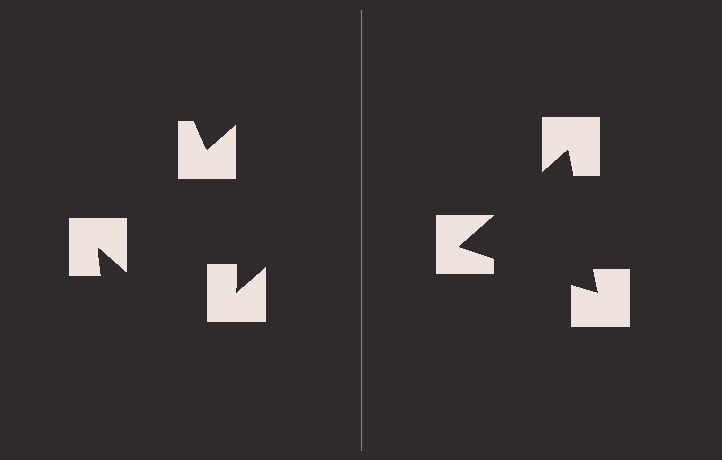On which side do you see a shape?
An illusory triangle appears on the right side. On the left side the wedge cuts are rotated, so no coherent shape forms.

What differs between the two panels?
The notched squares are positioned identically on both sides; only the wedge orientations differ. On the right they align to a triangle; on the left they are misaligned.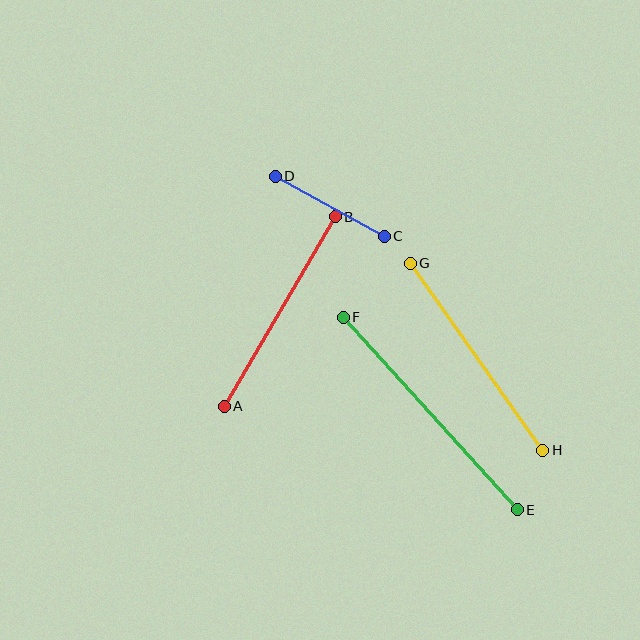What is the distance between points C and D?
The distance is approximately 124 pixels.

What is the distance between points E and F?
The distance is approximately 260 pixels.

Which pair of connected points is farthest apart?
Points E and F are farthest apart.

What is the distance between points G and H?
The distance is approximately 229 pixels.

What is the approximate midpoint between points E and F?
The midpoint is at approximately (430, 413) pixels.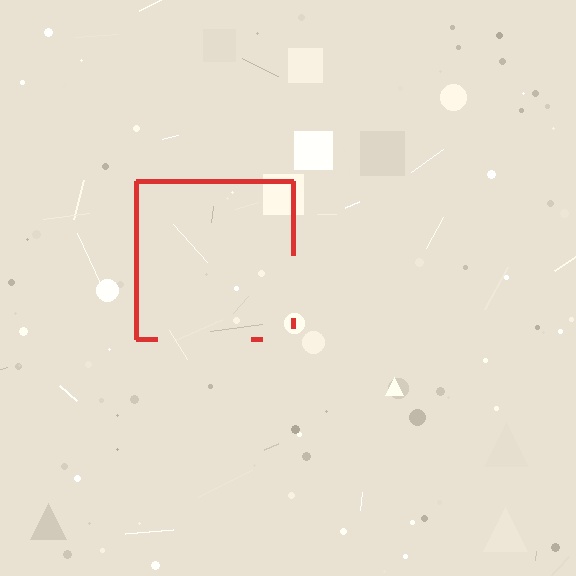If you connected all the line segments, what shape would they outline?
They would outline a square.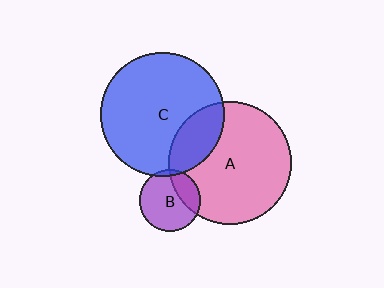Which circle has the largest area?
Circle C (blue).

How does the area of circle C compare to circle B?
Approximately 4.1 times.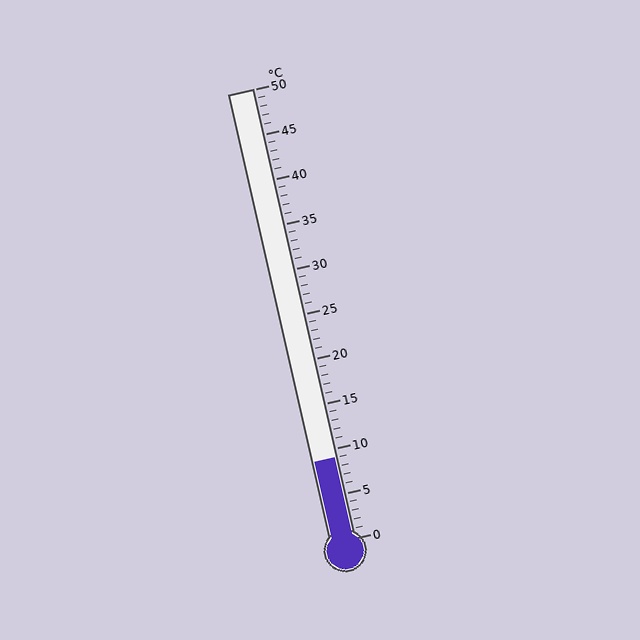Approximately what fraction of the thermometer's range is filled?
The thermometer is filled to approximately 20% of its range.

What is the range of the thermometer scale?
The thermometer scale ranges from 0°C to 50°C.